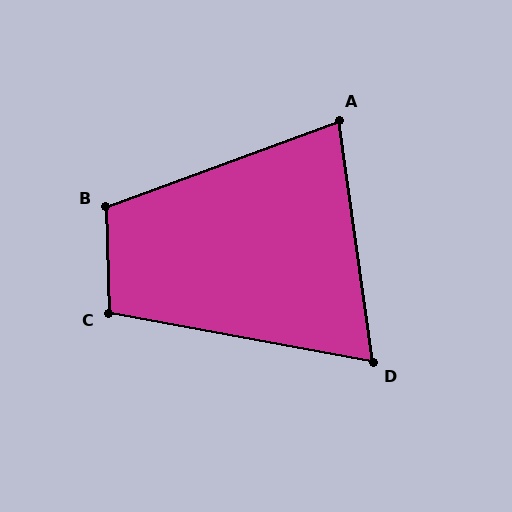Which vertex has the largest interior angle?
B, at approximately 109 degrees.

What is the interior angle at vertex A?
Approximately 78 degrees (acute).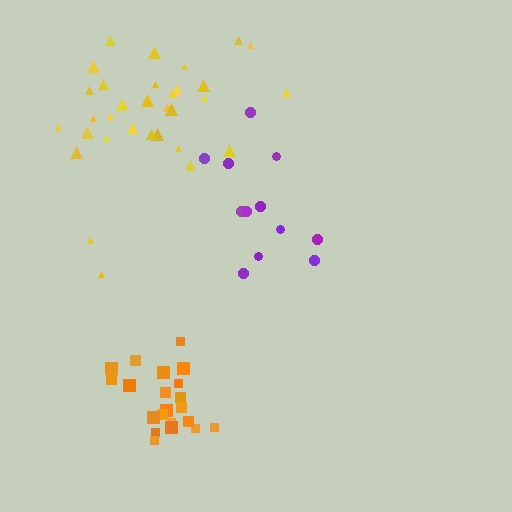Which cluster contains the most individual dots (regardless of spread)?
Yellow (33).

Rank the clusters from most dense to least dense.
orange, yellow, purple.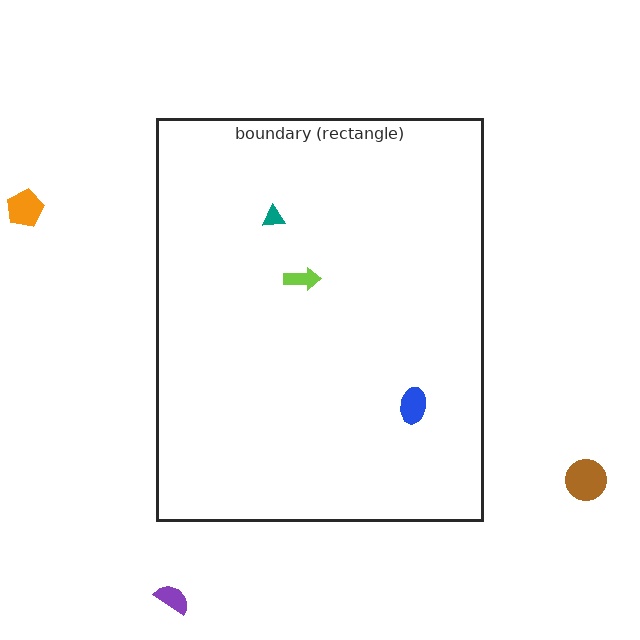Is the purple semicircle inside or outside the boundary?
Outside.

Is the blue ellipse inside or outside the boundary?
Inside.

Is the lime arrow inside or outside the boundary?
Inside.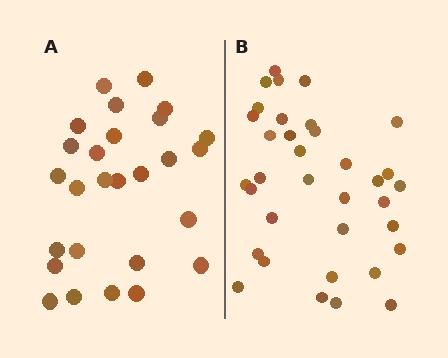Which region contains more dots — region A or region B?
Region B (the right region) has more dots.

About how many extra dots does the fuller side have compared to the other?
Region B has roughly 8 or so more dots than region A.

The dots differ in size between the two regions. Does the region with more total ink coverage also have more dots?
No. Region A has more total ink coverage because its dots are larger, but region B actually contains more individual dots. Total area can be misleading — the number of items is what matters here.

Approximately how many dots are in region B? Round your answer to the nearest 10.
About 40 dots. (The exact count is 35, which rounds to 40.)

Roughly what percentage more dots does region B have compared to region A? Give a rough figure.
About 30% more.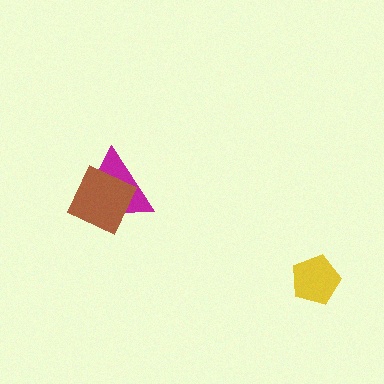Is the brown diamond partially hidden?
No, no other shape covers it.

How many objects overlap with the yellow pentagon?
0 objects overlap with the yellow pentagon.